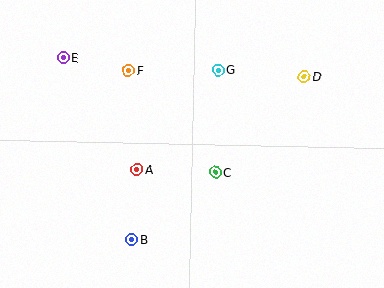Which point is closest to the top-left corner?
Point E is closest to the top-left corner.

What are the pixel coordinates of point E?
Point E is at (63, 58).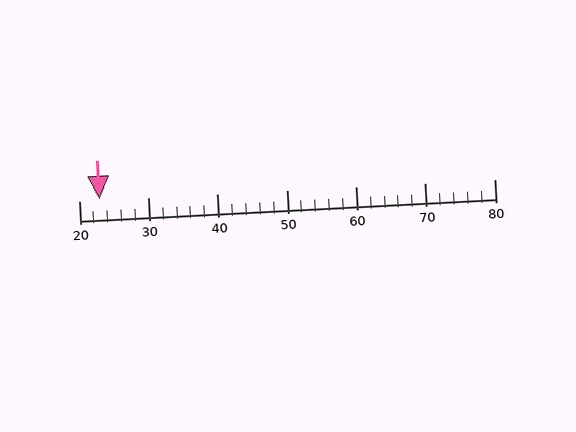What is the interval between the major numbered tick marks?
The major tick marks are spaced 10 units apart.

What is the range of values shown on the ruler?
The ruler shows values from 20 to 80.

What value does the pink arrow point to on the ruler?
The pink arrow points to approximately 23.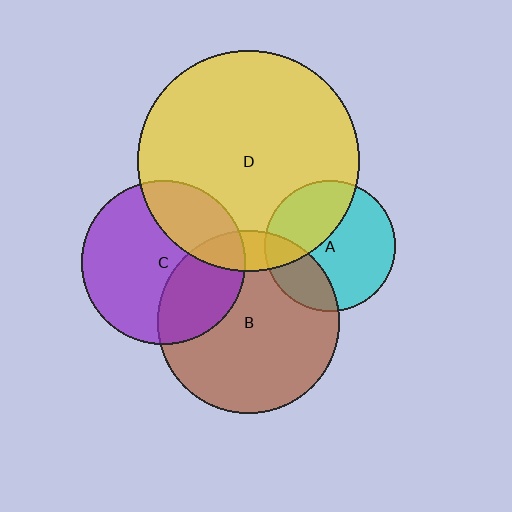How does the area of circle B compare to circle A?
Approximately 1.9 times.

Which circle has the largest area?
Circle D (yellow).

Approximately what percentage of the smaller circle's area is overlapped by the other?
Approximately 30%.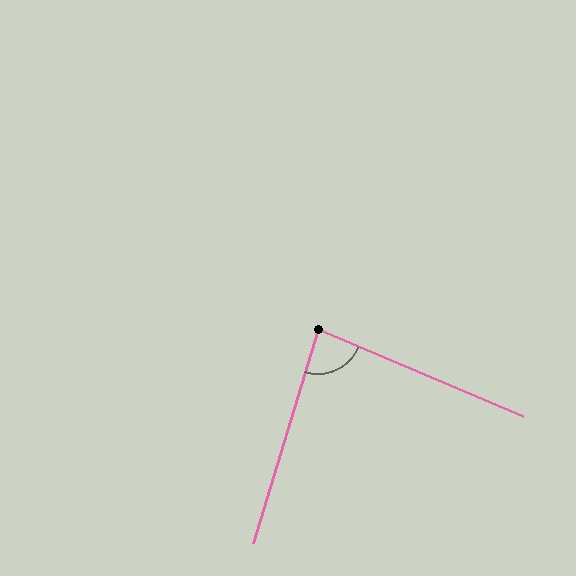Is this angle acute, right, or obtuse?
It is acute.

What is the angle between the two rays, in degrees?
Approximately 84 degrees.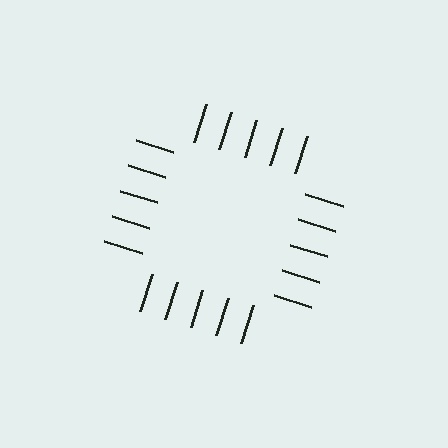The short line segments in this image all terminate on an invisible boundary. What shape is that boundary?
An illusory square — the line segments terminate on its edges but no continuous stroke is drawn.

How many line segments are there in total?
20 — 5 along each of the 4 edges.